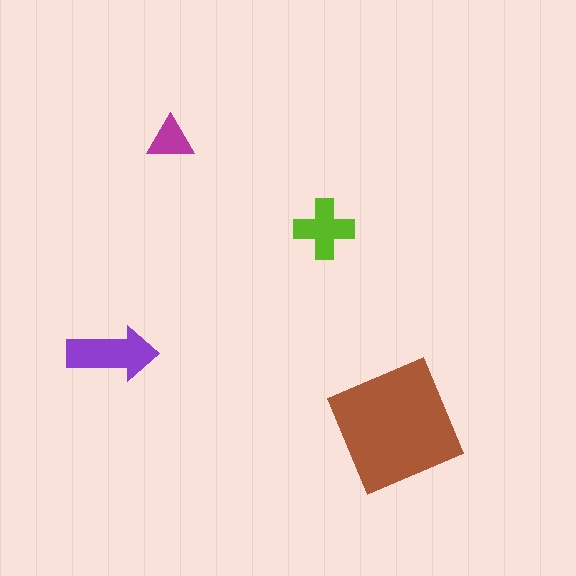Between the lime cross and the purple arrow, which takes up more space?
The purple arrow.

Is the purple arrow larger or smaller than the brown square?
Smaller.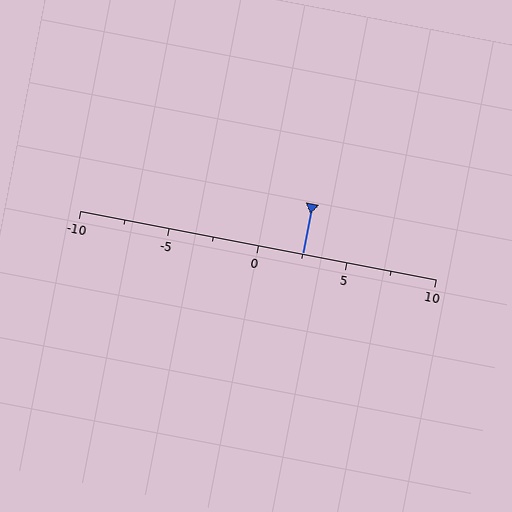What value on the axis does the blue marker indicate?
The marker indicates approximately 2.5.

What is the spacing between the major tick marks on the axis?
The major ticks are spaced 5 apart.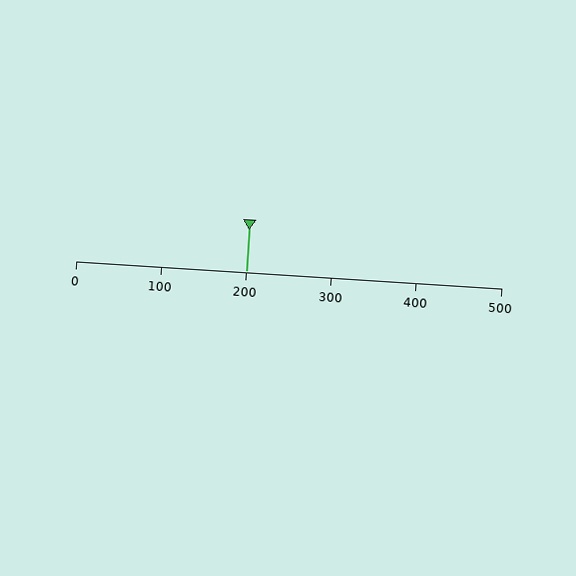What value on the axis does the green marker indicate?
The marker indicates approximately 200.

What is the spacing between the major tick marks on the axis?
The major ticks are spaced 100 apart.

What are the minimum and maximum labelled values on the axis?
The axis runs from 0 to 500.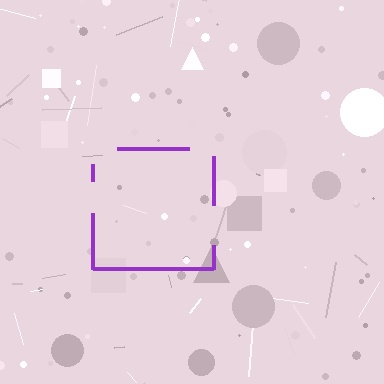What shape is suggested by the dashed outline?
The dashed outline suggests a square.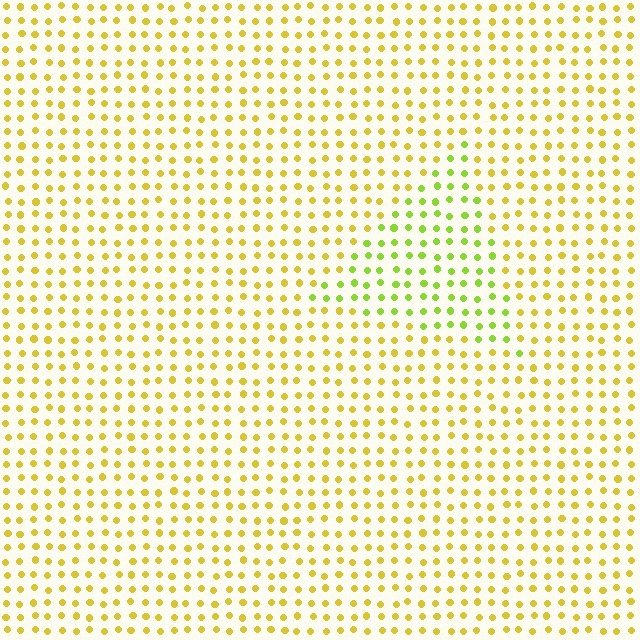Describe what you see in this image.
The image is filled with small yellow elements in a uniform arrangement. A triangle-shaped region is visible where the elements are tinted to a slightly different hue, forming a subtle color boundary.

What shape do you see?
I see a triangle.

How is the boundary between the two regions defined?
The boundary is defined purely by a slight shift in hue (about 37 degrees). Spacing, size, and orientation are identical on both sides.